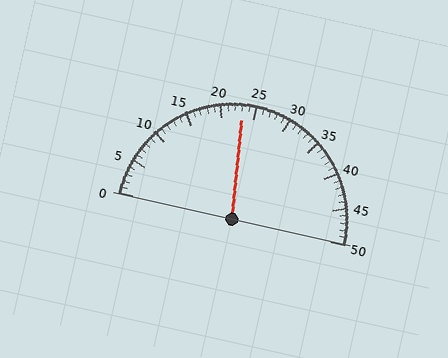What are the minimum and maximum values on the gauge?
The gauge ranges from 0 to 50.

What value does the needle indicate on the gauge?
The needle indicates approximately 23.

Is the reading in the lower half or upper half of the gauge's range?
The reading is in the lower half of the range (0 to 50).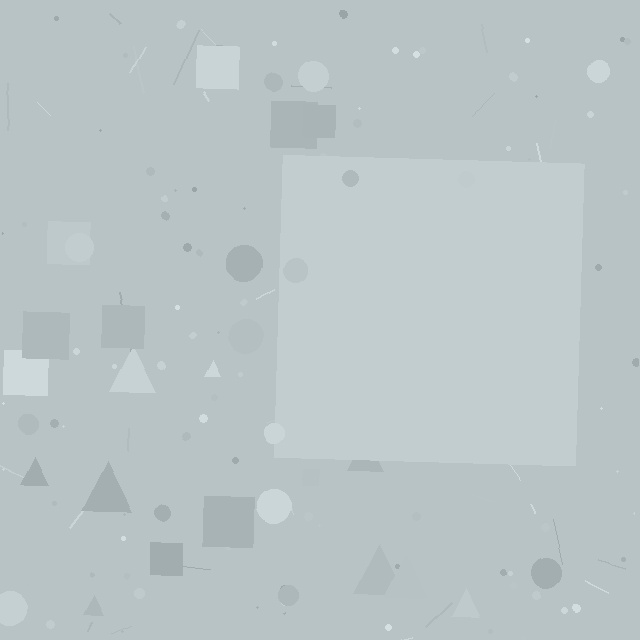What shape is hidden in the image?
A square is hidden in the image.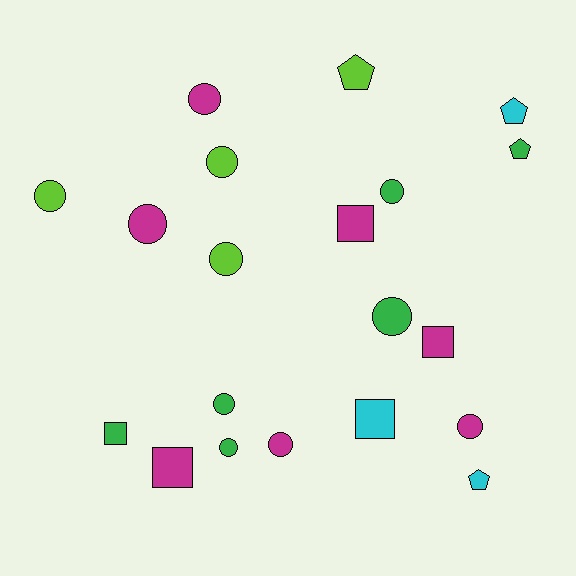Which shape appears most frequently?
Circle, with 11 objects.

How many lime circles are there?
There are 3 lime circles.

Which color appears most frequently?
Magenta, with 7 objects.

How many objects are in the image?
There are 20 objects.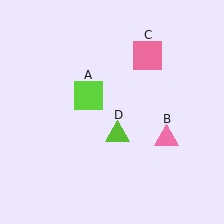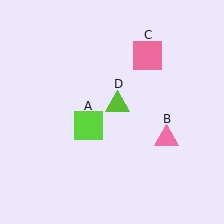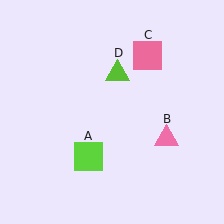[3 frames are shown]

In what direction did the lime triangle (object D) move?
The lime triangle (object D) moved up.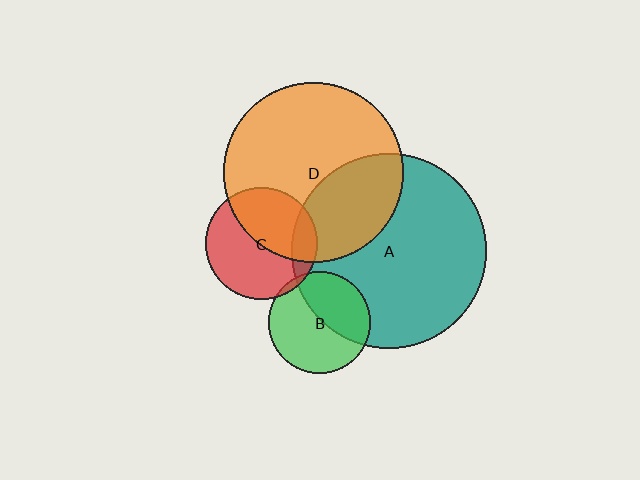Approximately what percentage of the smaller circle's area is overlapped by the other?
Approximately 5%.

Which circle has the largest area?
Circle A (teal).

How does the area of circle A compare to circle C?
Approximately 3.0 times.